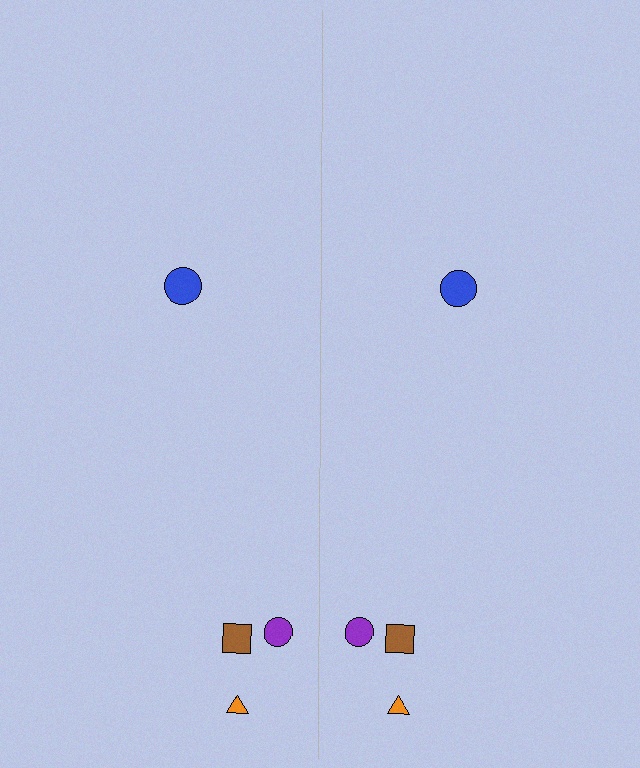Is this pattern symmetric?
Yes, this pattern has bilateral (reflection) symmetry.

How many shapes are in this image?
There are 8 shapes in this image.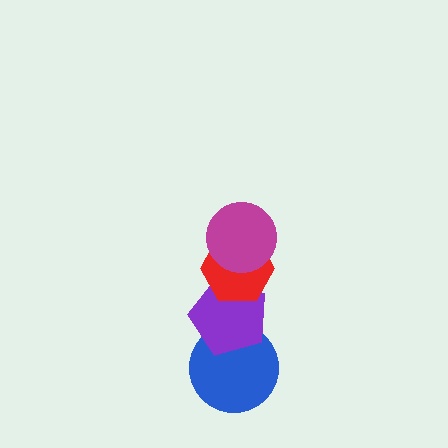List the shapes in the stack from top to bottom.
From top to bottom: the magenta circle, the red hexagon, the purple pentagon, the blue circle.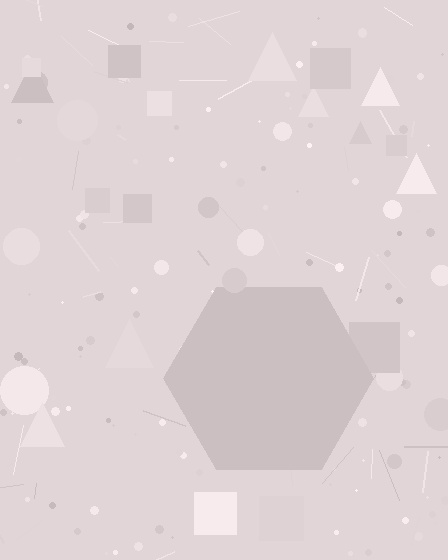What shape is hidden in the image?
A hexagon is hidden in the image.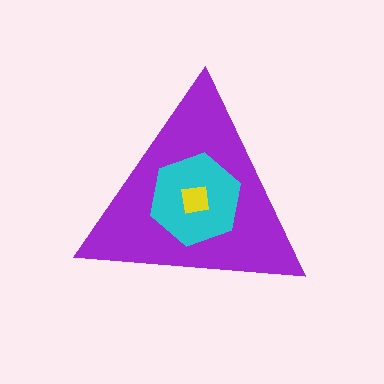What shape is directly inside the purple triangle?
The cyan hexagon.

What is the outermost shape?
The purple triangle.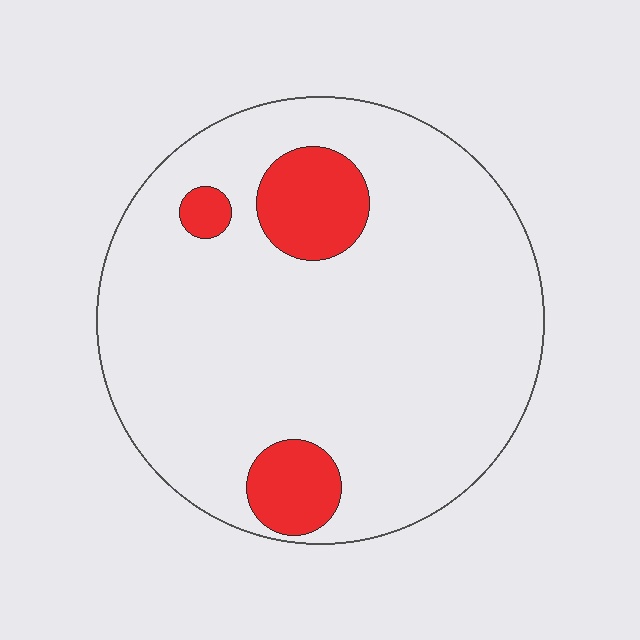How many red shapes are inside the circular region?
3.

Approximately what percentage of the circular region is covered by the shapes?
Approximately 15%.